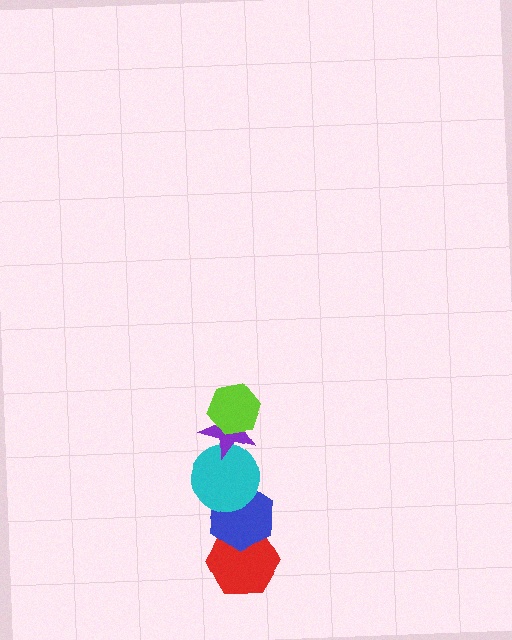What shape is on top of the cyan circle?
The purple star is on top of the cyan circle.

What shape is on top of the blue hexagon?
The cyan circle is on top of the blue hexagon.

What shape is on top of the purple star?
The lime hexagon is on top of the purple star.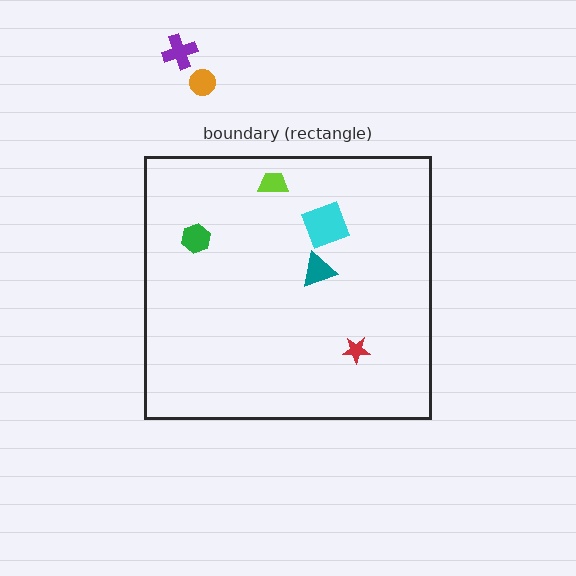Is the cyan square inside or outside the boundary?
Inside.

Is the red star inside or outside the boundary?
Inside.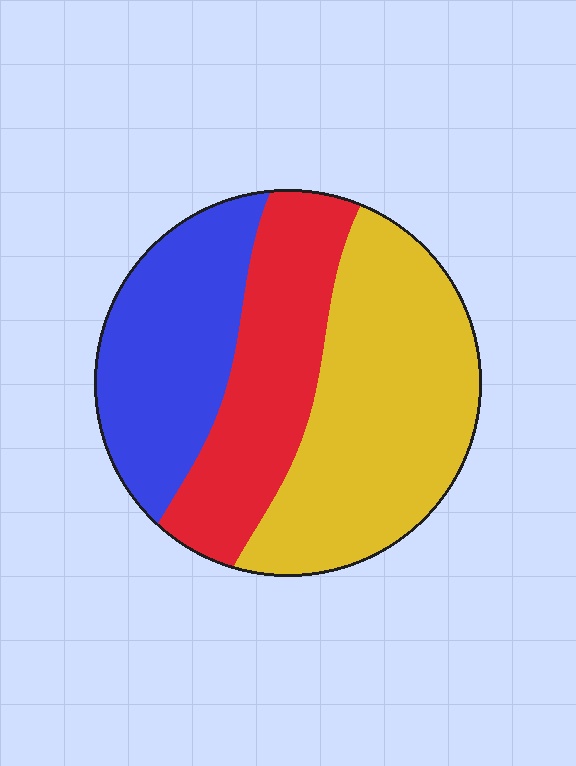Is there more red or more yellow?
Yellow.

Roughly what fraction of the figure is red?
Red covers about 30% of the figure.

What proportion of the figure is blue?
Blue takes up between a sixth and a third of the figure.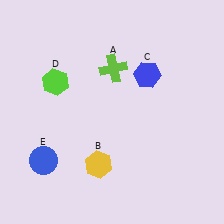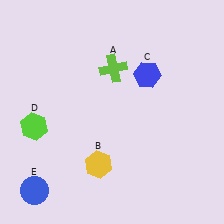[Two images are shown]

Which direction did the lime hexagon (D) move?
The lime hexagon (D) moved down.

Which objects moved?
The objects that moved are: the lime hexagon (D), the blue circle (E).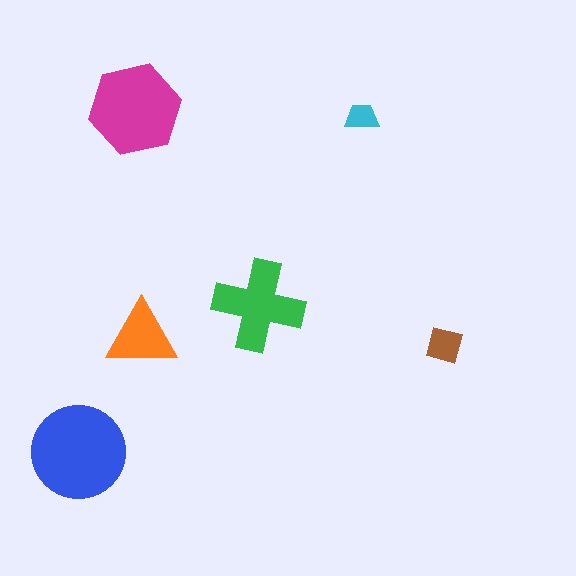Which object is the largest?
The blue circle.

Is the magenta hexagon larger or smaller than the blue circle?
Smaller.